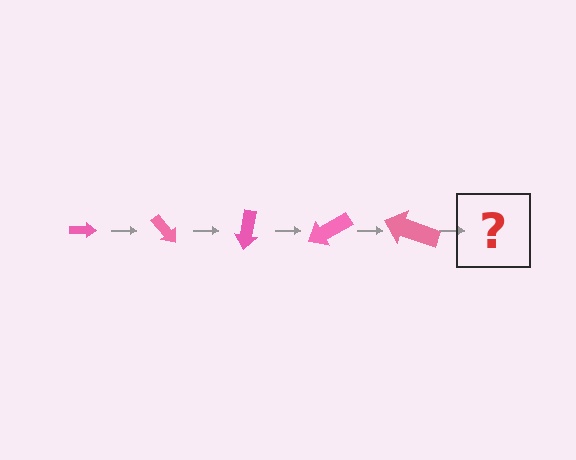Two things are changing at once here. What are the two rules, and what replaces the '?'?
The two rules are that the arrow grows larger each step and it rotates 50 degrees each step. The '?' should be an arrow, larger than the previous one and rotated 250 degrees from the start.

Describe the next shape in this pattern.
It should be an arrow, larger than the previous one and rotated 250 degrees from the start.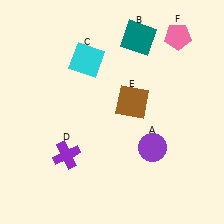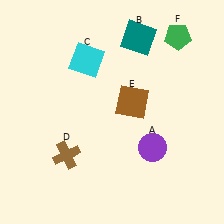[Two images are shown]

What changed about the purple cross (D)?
In Image 1, D is purple. In Image 2, it changed to brown.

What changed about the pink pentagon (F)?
In Image 1, F is pink. In Image 2, it changed to green.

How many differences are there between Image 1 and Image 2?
There are 2 differences between the two images.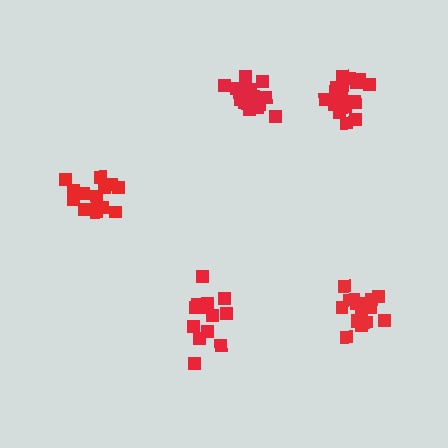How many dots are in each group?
Group 1: 14 dots, Group 2: 18 dots, Group 3: 19 dots, Group 4: 15 dots, Group 5: 18 dots (84 total).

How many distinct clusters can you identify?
There are 5 distinct clusters.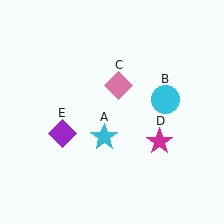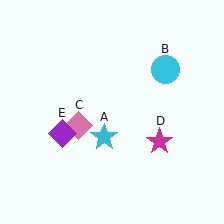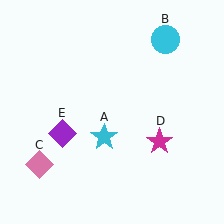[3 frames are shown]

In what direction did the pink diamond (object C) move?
The pink diamond (object C) moved down and to the left.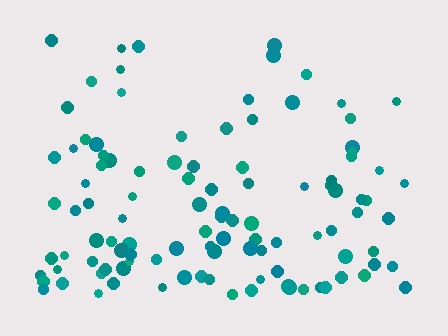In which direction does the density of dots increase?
From top to bottom, with the bottom side densest.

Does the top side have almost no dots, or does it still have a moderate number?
Still a moderate number, just noticeably fewer than the bottom.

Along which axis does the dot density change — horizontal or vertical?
Vertical.